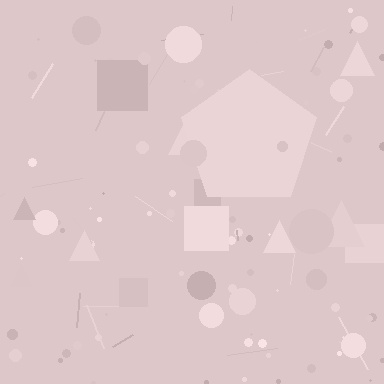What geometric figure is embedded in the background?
A pentagon is embedded in the background.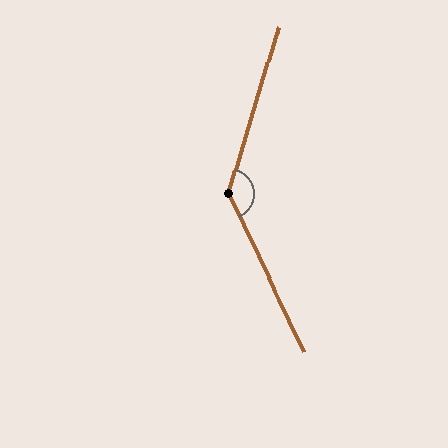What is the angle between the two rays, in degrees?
Approximately 138 degrees.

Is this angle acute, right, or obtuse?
It is obtuse.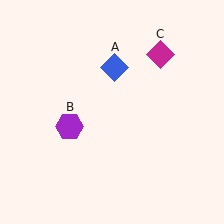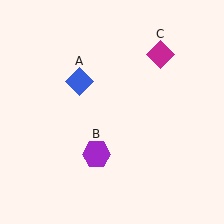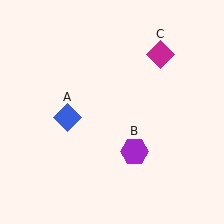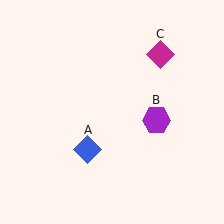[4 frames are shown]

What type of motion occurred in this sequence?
The blue diamond (object A), purple hexagon (object B) rotated counterclockwise around the center of the scene.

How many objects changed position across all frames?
2 objects changed position: blue diamond (object A), purple hexagon (object B).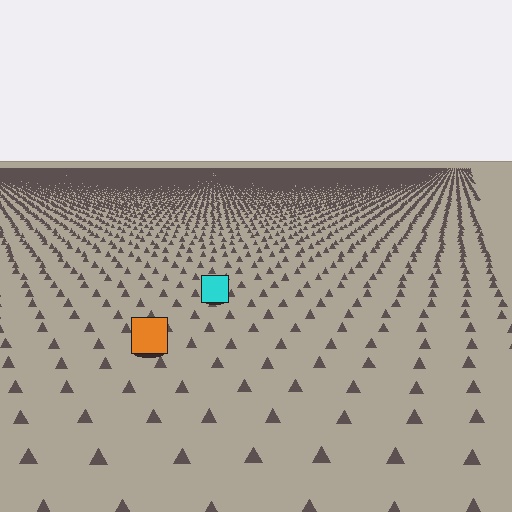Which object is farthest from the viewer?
The cyan square is farthest from the viewer. It appears smaller and the ground texture around it is denser.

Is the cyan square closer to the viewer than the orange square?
No. The orange square is closer — you can tell from the texture gradient: the ground texture is coarser near it.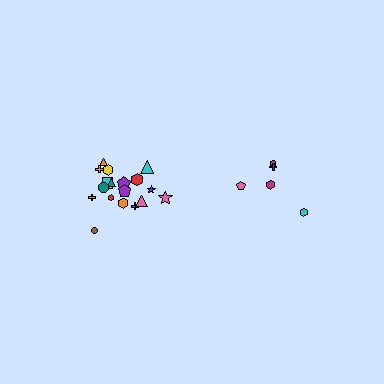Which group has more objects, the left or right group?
The left group.